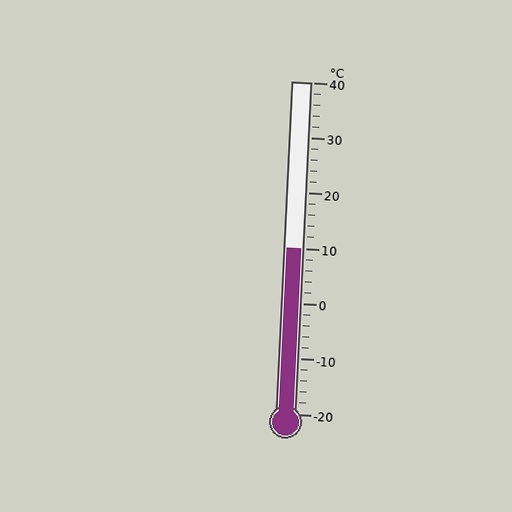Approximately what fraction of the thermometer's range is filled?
The thermometer is filled to approximately 50% of its range.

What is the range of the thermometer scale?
The thermometer scale ranges from -20°C to 40°C.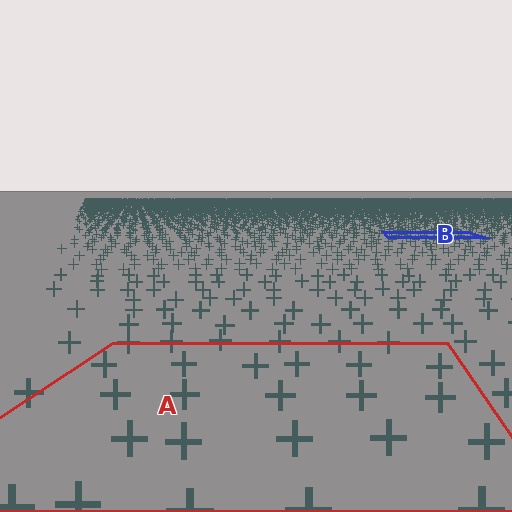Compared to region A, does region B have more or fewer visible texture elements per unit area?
Region B has more texture elements per unit area — they are packed more densely because it is farther away.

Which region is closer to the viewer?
Region A is closer. The texture elements there are larger and more spread out.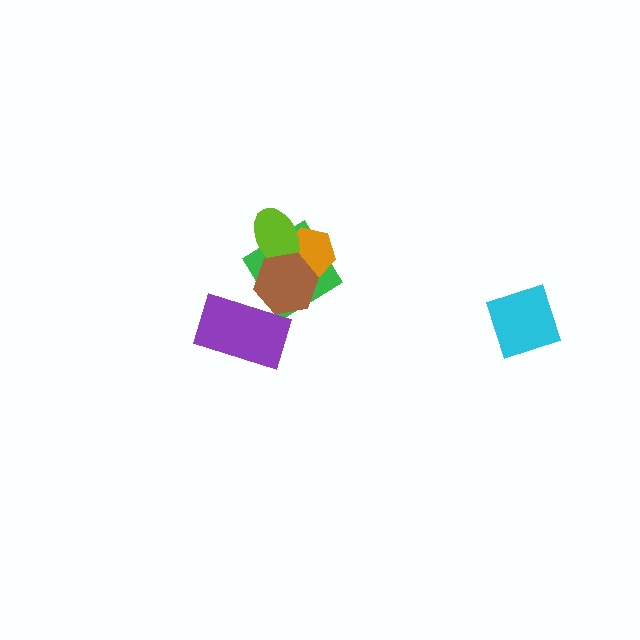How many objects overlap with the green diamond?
3 objects overlap with the green diamond.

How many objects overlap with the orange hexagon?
3 objects overlap with the orange hexagon.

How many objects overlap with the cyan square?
0 objects overlap with the cyan square.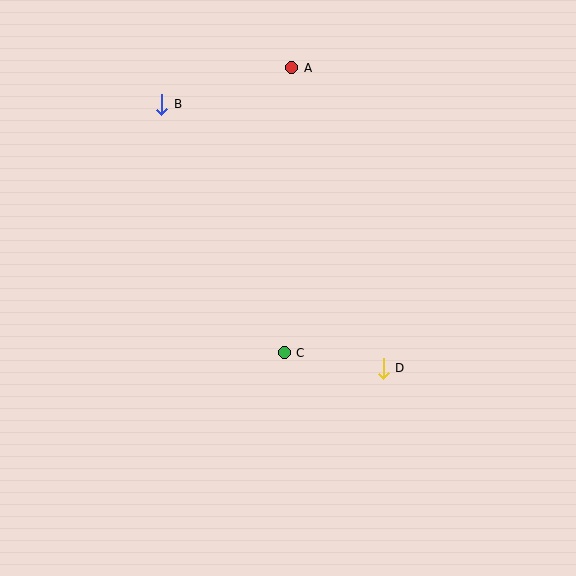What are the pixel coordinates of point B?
Point B is at (162, 104).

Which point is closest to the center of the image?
Point C at (284, 353) is closest to the center.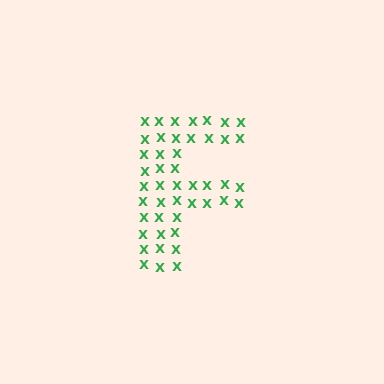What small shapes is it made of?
It is made of small letter X's.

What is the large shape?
The large shape is the letter F.